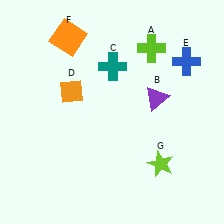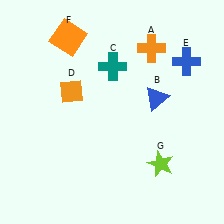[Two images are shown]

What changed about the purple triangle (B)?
In Image 1, B is purple. In Image 2, it changed to blue.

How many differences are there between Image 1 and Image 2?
There are 2 differences between the two images.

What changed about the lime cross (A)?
In Image 1, A is lime. In Image 2, it changed to orange.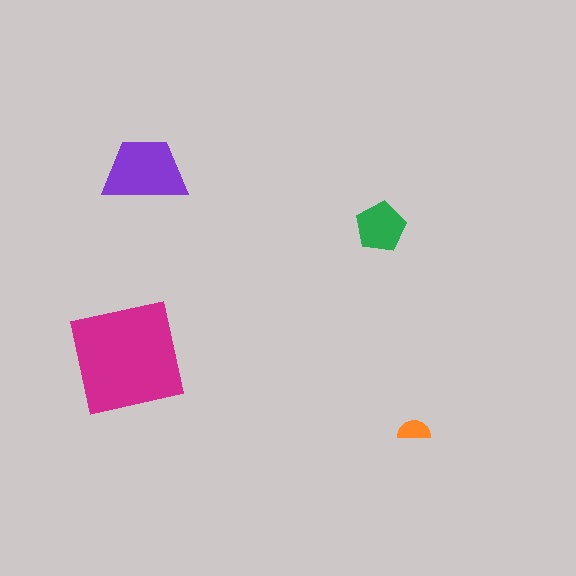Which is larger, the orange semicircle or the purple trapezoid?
The purple trapezoid.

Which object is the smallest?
The orange semicircle.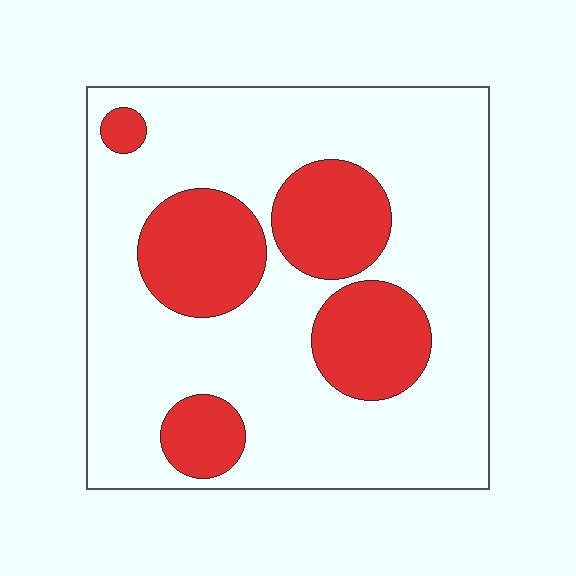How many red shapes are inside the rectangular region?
5.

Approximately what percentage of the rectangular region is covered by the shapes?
Approximately 25%.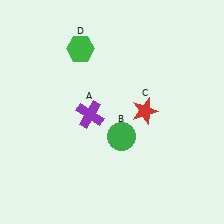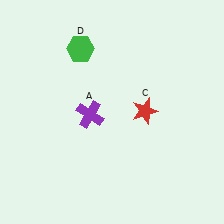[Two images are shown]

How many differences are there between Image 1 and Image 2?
There is 1 difference between the two images.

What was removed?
The green circle (B) was removed in Image 2.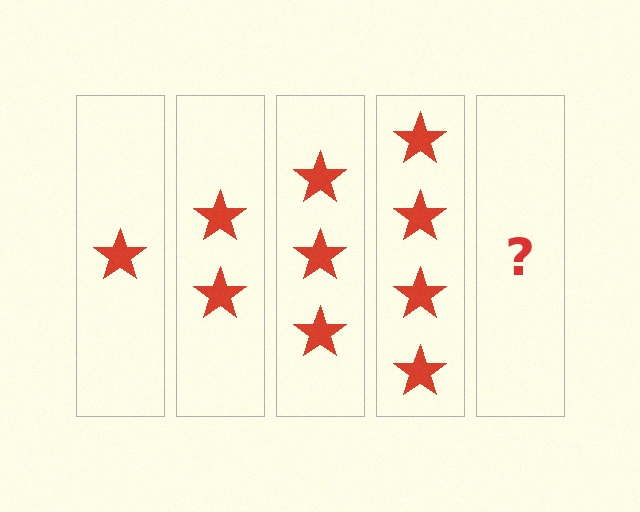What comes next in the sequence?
The next element should be 5 stars.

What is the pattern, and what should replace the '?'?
The pattern is that each step adds one more star. The '?' should be 5 stars.